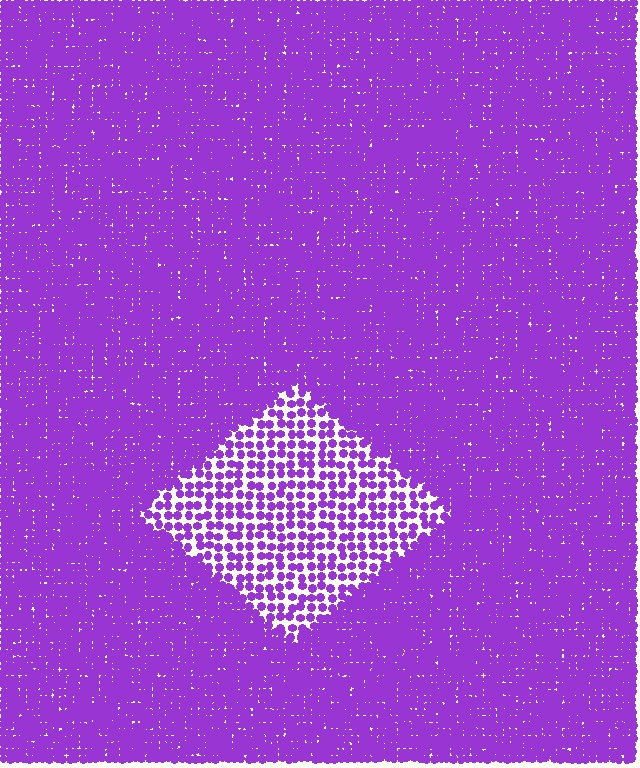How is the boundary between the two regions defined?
The boundary is defined by a change in element density (approximately 2.4x ratio). All elements are the same color, size, and shape.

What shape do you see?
I see a diamond.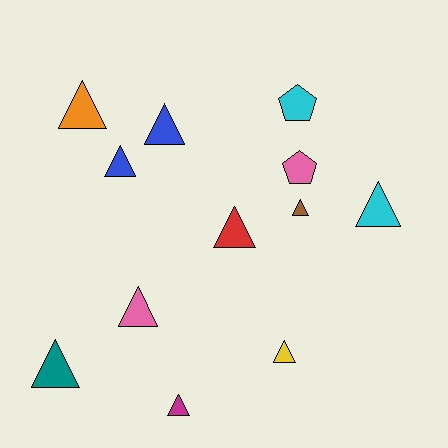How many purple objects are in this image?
There are no purple objects.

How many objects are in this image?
There are 12 objects.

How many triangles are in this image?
There are 10 triangles.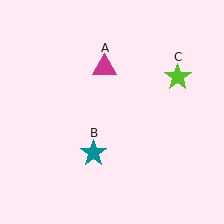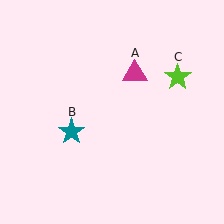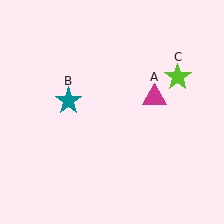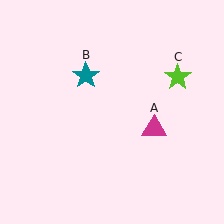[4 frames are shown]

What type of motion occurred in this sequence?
The magenta triangle (object A), teal star (object B) rotated clockwise around the center of the scene.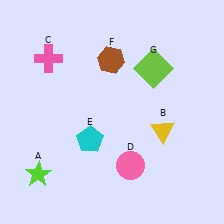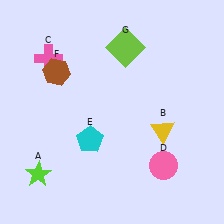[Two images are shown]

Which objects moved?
The objects that moved are: the pink circle (D), the brown hexagon (F), the lime square (G).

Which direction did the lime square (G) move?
The lime square (G) moved left.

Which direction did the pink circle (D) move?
The pink circle (D) moved right.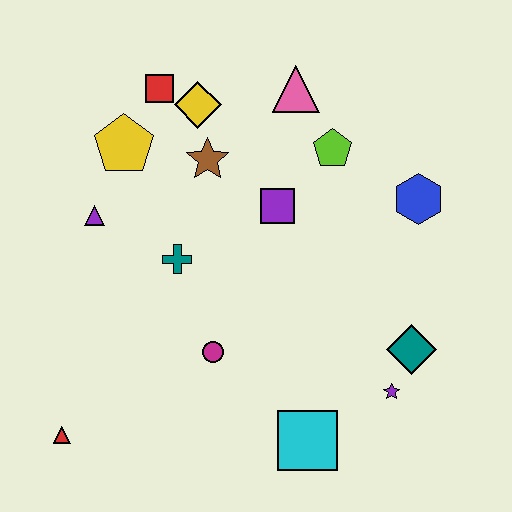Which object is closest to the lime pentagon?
The pink triangle is closest to the lime pentagon.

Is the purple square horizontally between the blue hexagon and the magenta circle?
Yes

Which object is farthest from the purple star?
The red square is farthest from the purple star.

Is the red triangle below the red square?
Yes